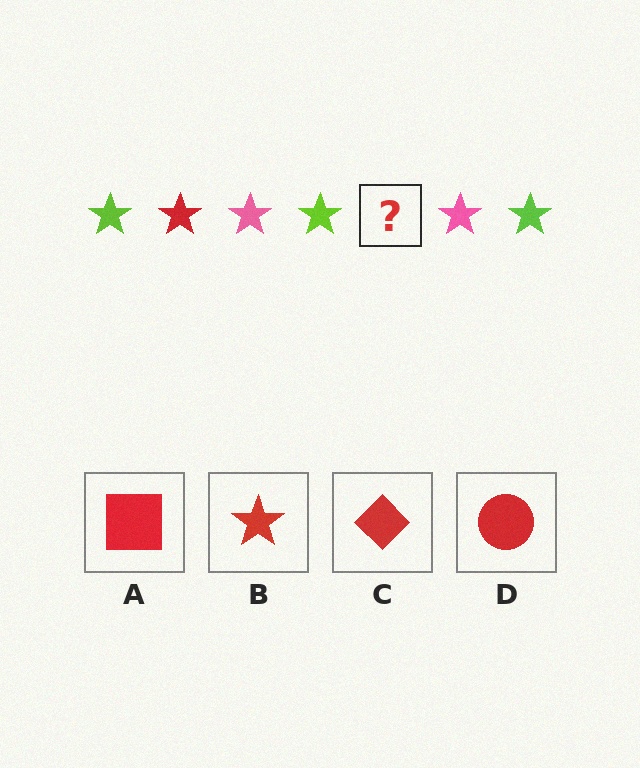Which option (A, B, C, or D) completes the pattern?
B.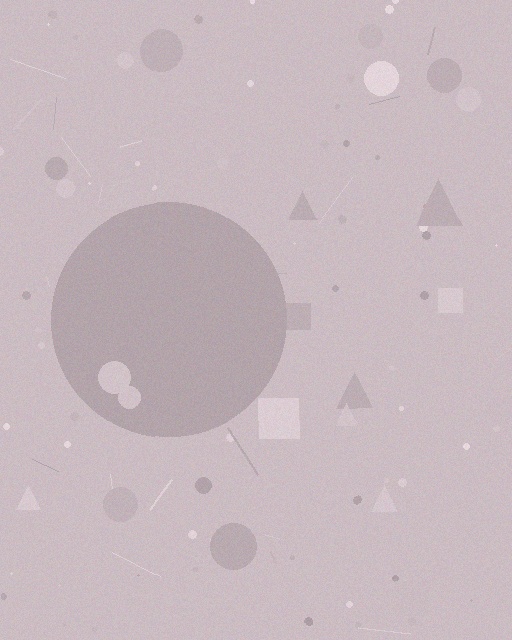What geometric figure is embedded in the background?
A circle is embedded in the background.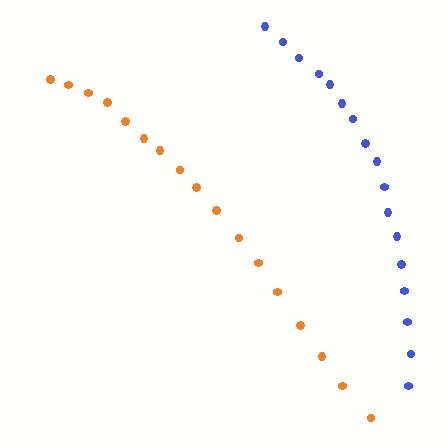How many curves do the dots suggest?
There are 2 distinct paths.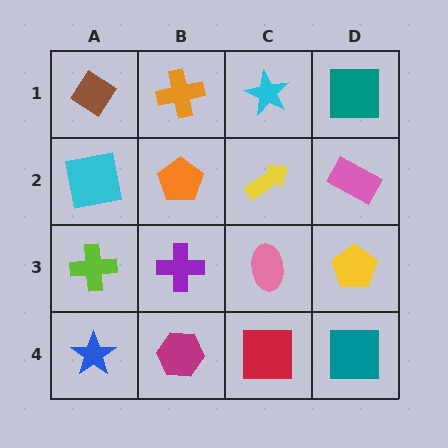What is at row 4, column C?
A red square.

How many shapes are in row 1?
4 shapes.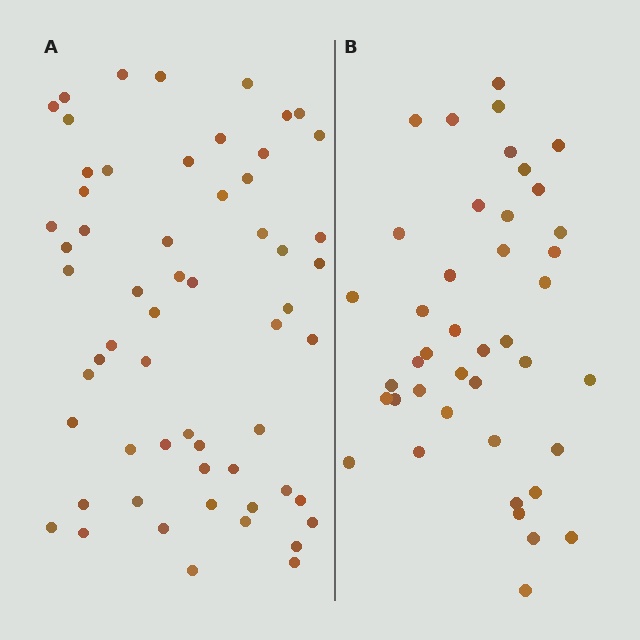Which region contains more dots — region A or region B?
Region A (the left region) has more dots.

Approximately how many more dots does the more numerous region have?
Region A has approximately 15 more dots than region B.